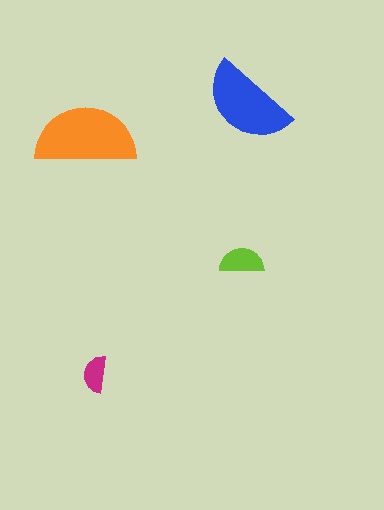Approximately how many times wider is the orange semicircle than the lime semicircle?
About 2.5 times wider.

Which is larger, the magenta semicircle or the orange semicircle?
The orange one.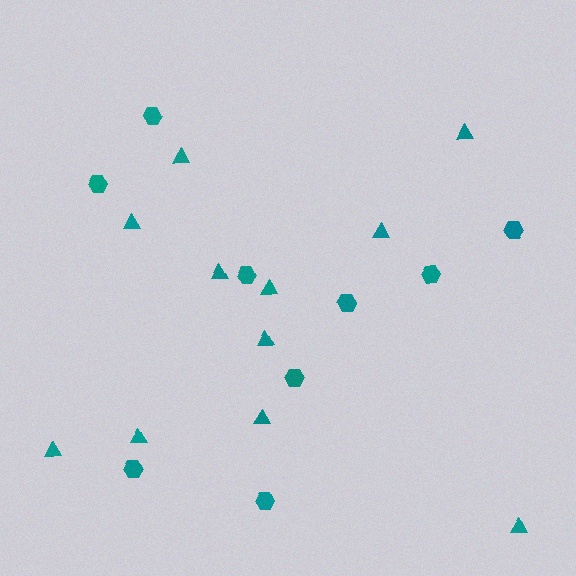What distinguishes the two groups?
There are 2 groups: one group of hexagons (9) and one group of triangles (11).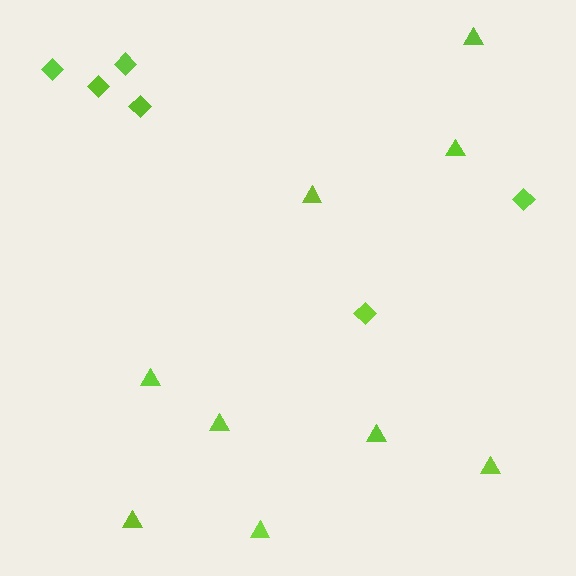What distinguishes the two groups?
There are 2 groups: one group of triangles (9) and one group of diamonds (6).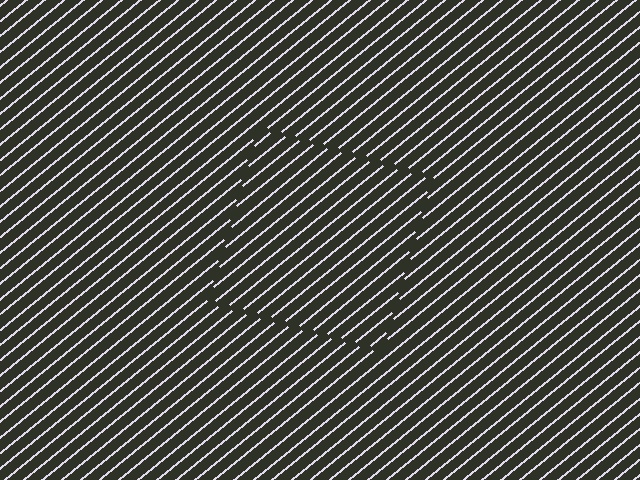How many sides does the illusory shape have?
4 sides — the line-ends trace a square.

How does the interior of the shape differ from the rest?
The interior of the shape contains the same grating, shifted by half a period — the contour is defined by the phase discontinuity where line-ends from the inner and outer gratings abut.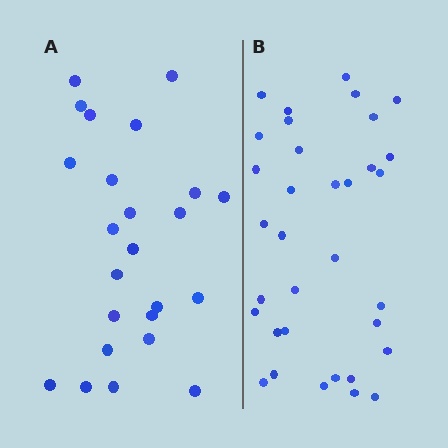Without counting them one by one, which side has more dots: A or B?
Region B (the right region) has more dots.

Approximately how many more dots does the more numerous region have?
Region B has roughly 10 or so more dots than region A.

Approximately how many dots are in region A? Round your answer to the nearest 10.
About 20 dots. (The exact count is 24, which rounds to 20.)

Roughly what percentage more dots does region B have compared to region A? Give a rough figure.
About 40% more.